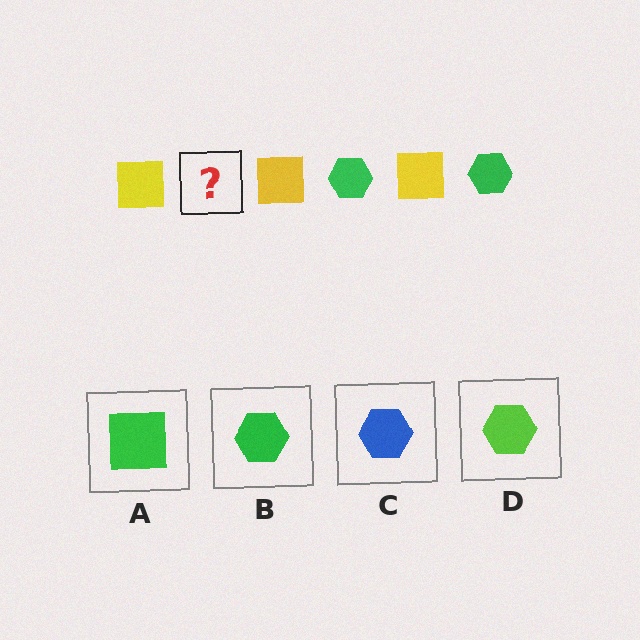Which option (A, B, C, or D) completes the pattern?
B.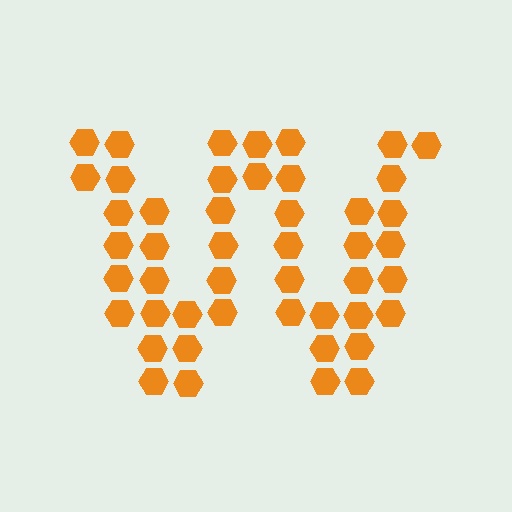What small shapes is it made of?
It is made of small hexagons.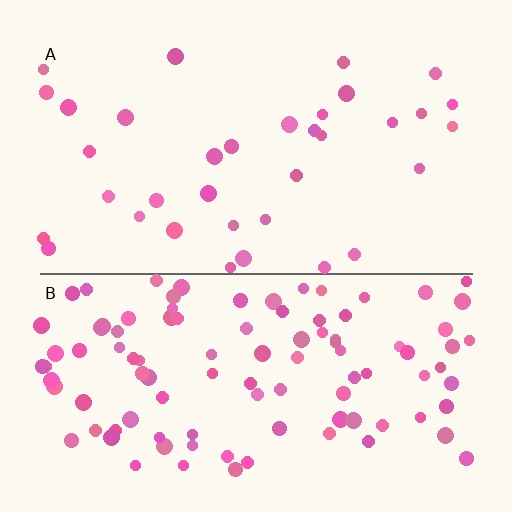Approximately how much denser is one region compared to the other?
Approximately 3.0× — region B over region A.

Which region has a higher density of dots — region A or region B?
B (the bottom).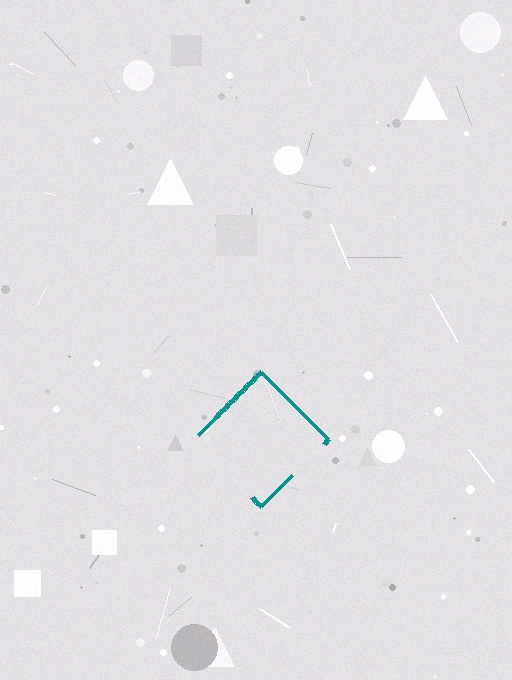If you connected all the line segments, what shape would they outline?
They would outline a diamond.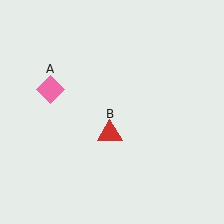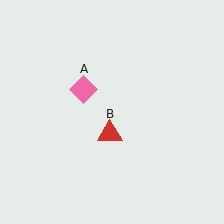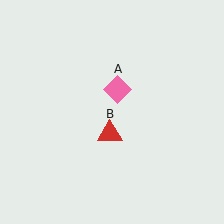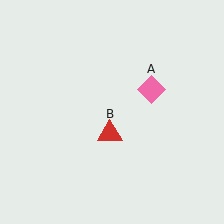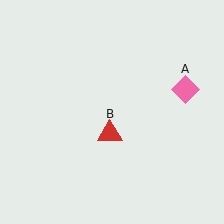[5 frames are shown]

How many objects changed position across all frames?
1 object changed position: pink diamond (object A).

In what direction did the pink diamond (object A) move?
The pink diamond (object A) moved right.